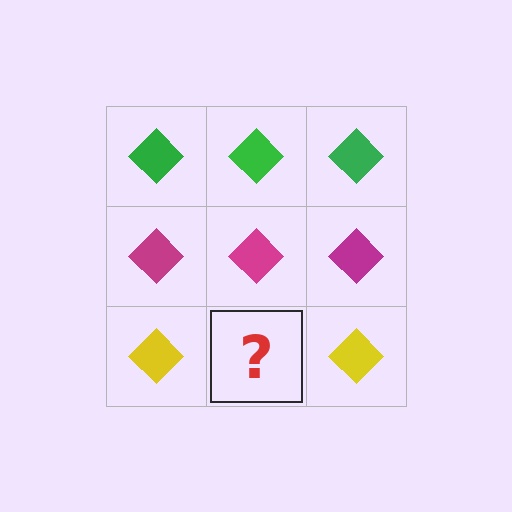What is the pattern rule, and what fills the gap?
The rule is that each row has a consistent color. The gap should be filled with a yellow diamond.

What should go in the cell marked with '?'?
The missing cell should contain a yellow diamond.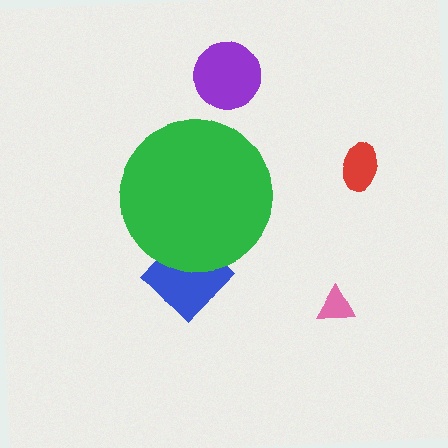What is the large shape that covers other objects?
A green circle.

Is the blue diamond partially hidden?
Yes, the blue diamond is partially hidden behind the green circle.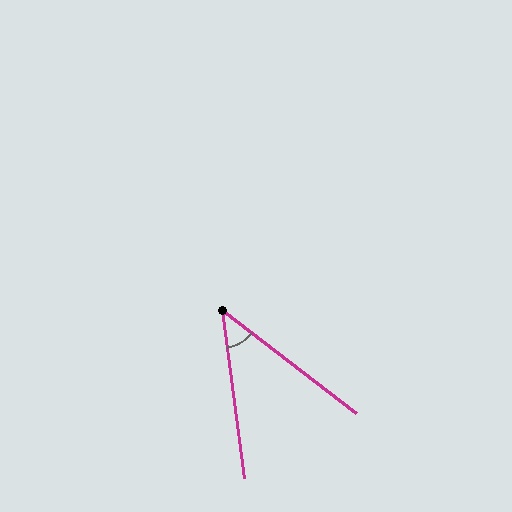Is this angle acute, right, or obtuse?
It is acute.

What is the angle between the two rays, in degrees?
Approximately 45 degrees.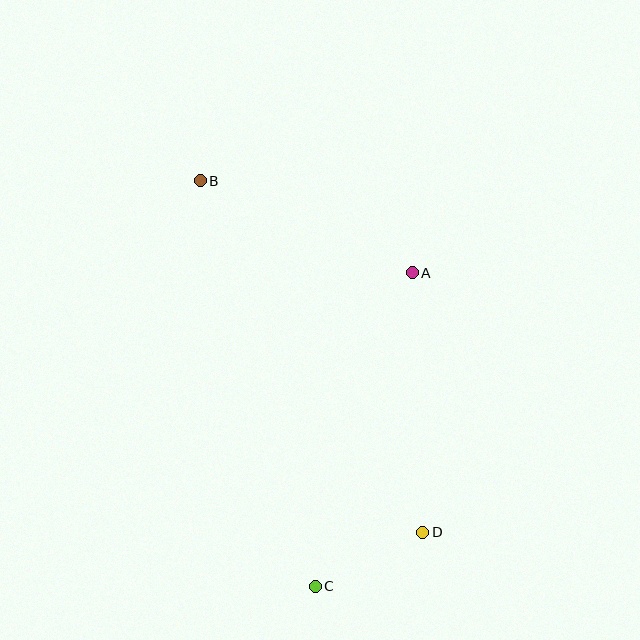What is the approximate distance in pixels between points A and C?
The distance between A and C is approximately 328 pixels.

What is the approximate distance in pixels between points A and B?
The distance between A and B is approximately 231 pixels.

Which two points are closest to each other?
Points C and D are closest to each other.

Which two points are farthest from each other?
Points B and C are farthest from each other.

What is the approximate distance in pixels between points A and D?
The distance between A and D is approximately 259 pixels.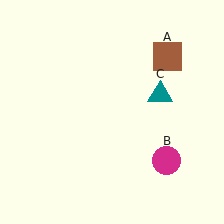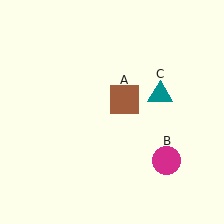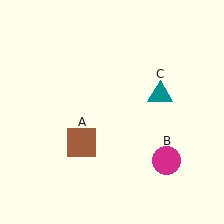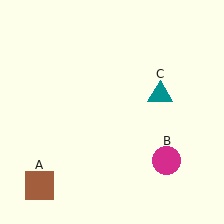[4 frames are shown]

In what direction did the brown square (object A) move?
The brown square (object A) moved down and to the left.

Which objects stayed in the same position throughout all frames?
Magenta circle (object B) and teal triangle (object C) remained stationary.